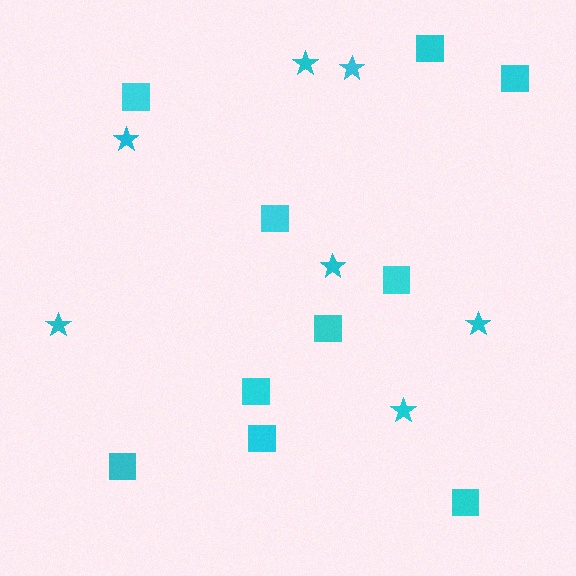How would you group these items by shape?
There are 2 groups: one group of stars (7) and one group of squares (10).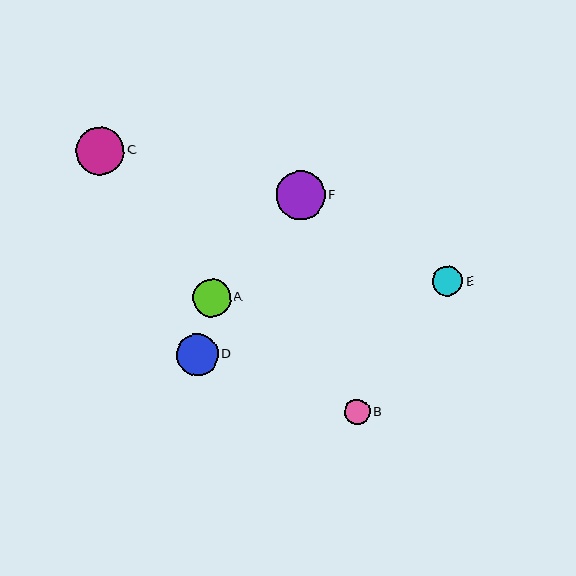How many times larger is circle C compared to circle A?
Circle C is approximately 1.3 times the size of circle A.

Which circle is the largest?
Circle C is the largest with a size of approximately 48 pixels.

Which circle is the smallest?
Circle B is the smallest with a size of approximately 25 pixels.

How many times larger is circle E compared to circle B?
Circle E is approximately 1.2 times the size of circle B.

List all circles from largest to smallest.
From largest to smallest: C, F, D, A, E, B.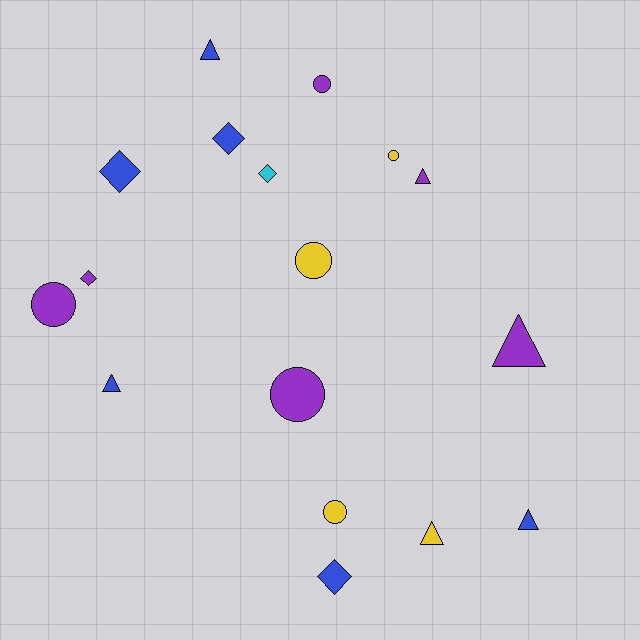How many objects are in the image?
There are 17 objects.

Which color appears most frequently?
Purple, with 6 objects.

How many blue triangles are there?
There are 3 blue triangles.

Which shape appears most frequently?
Circle, with 6 objects.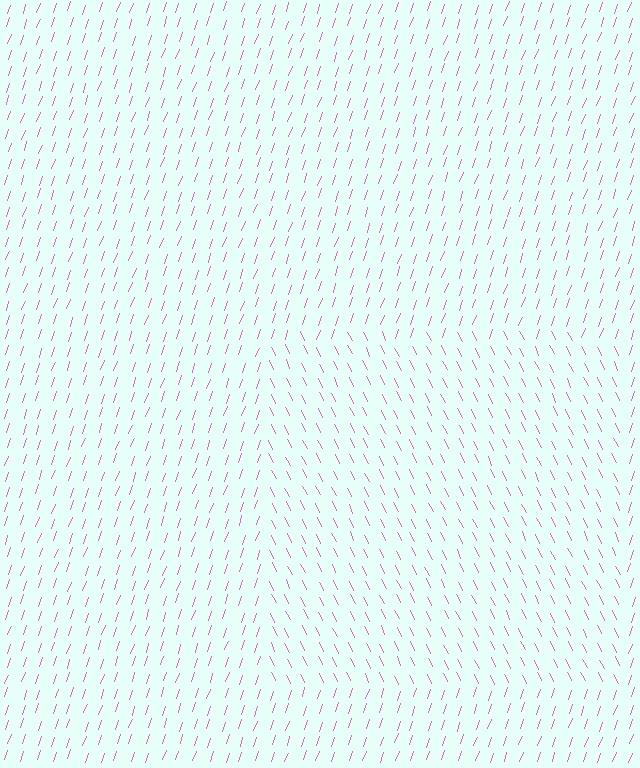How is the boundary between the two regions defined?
The boundary is defined purely by a change in line orientation (approximately 45 degrees difference). All lines are the same color and thickness.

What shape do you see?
I see a rectangle.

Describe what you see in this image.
The image is filled with small pink line segments. A rectangle region in the image has lines oriented differently from the surrounding lines, creating a visible texture boundary.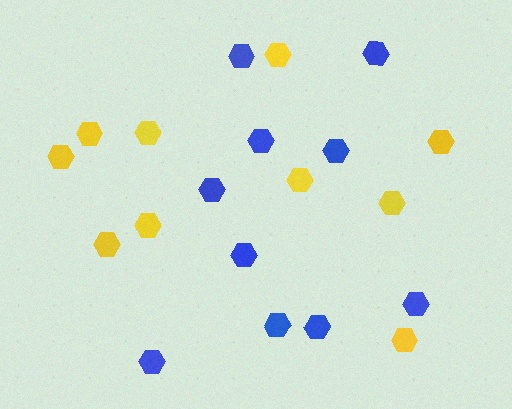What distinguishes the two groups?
There are 2 groups: one group of blue hexagons (10) and one group of yellow hexagons (10).